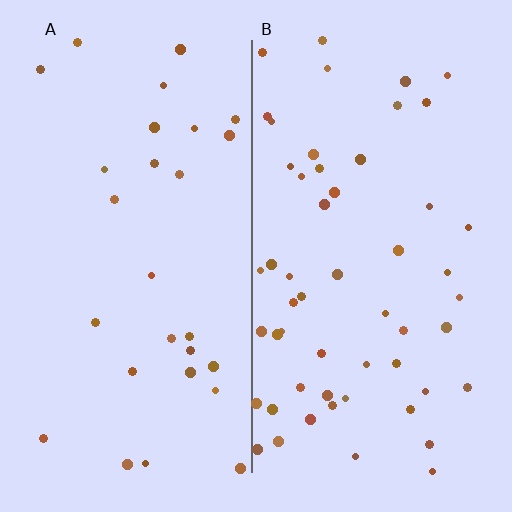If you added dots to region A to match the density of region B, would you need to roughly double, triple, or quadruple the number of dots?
Approximately double.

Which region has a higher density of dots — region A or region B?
B (the right).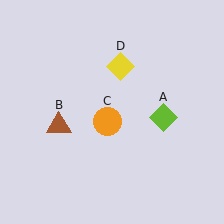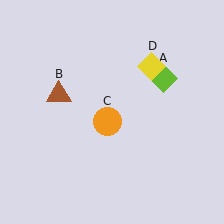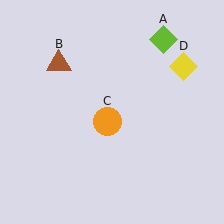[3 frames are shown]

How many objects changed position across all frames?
3 objects changed position: lime diamond (object A), brown triangle (object B), yellow diamond (object D).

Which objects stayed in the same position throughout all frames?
Orange circle (object C) remained stationary.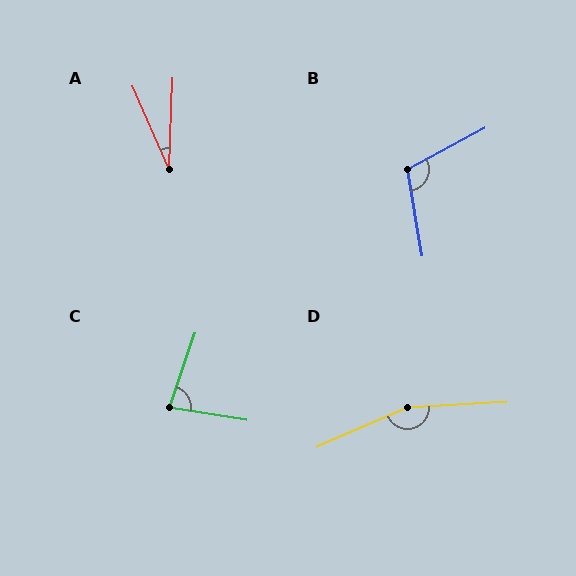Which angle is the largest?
D, at approximately 160 degrees.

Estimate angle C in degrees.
Approximately 81 degrees.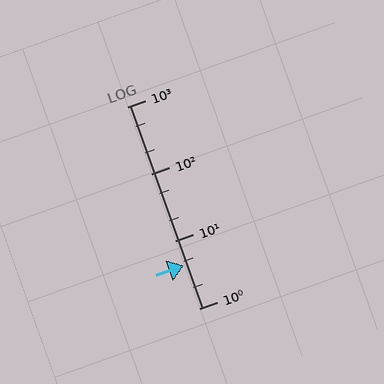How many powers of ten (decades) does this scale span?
The scale spans 3 decades, from 1 to 1000.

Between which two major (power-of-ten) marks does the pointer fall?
The pointer is between 1 and 10.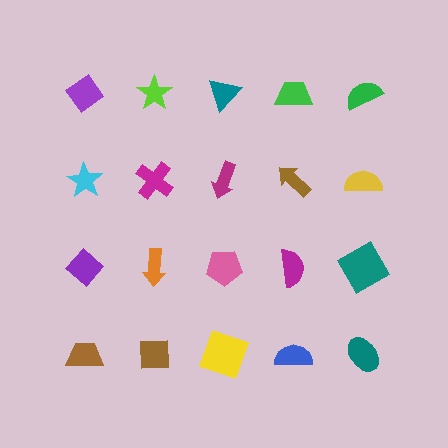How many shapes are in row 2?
5 shapes.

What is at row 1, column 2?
A lime star.